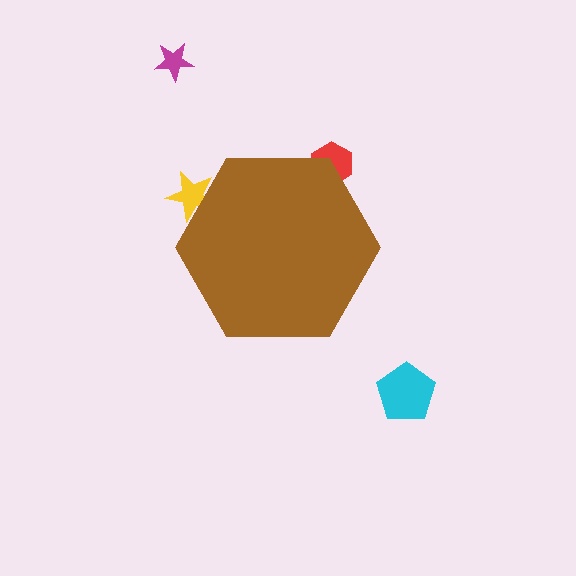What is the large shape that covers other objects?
A brown hexagon.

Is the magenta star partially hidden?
No, the magenta star is fully visible.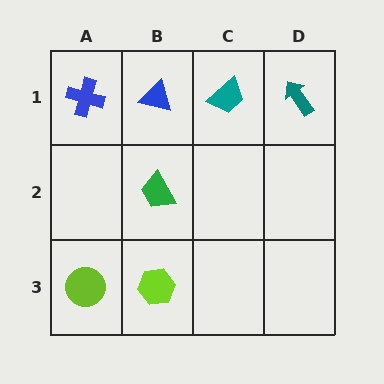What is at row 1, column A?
A blue cross.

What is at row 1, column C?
A teal trapezoid.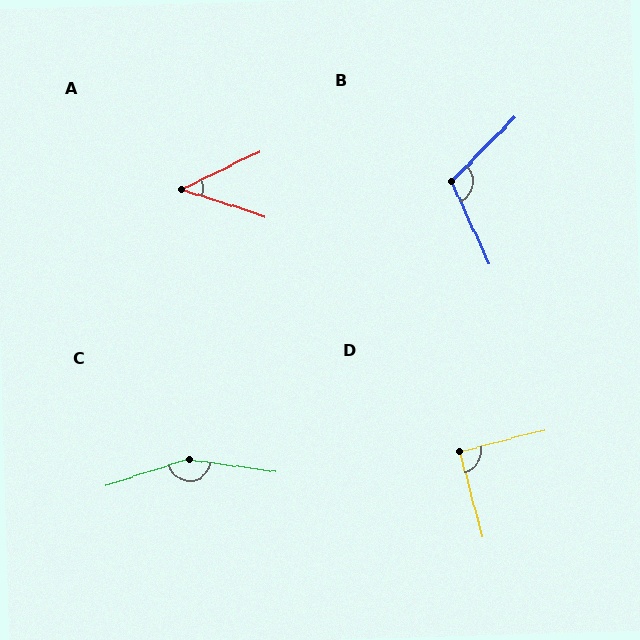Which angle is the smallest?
A, at approximately 43 degrees.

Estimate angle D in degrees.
Approximately 90 degrees.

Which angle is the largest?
C, at approximately 154 degrees.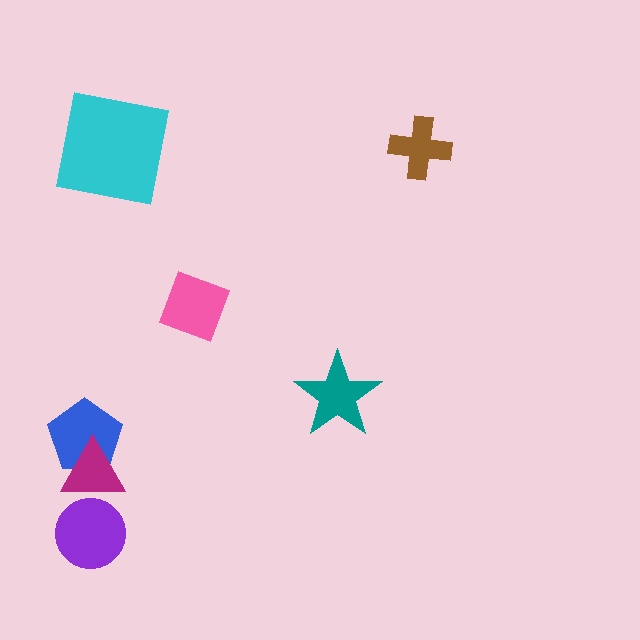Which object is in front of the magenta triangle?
The purple circle is in front of the magenta triangle.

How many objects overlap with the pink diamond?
0 objects overlap with the pink diamond.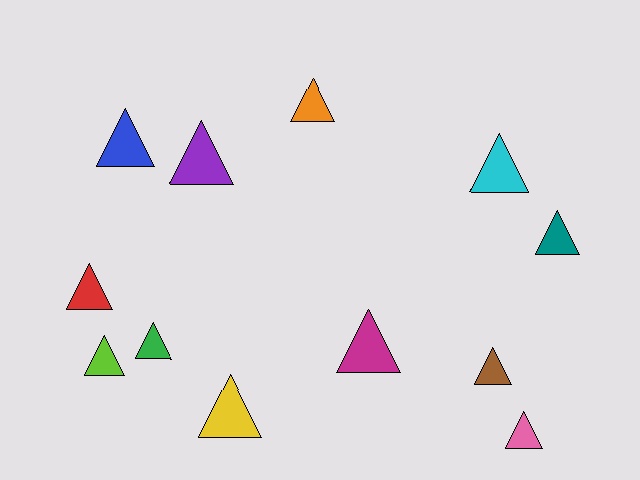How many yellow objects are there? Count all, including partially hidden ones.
There is 1 yellow object.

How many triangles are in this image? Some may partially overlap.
There are 12 triangles.